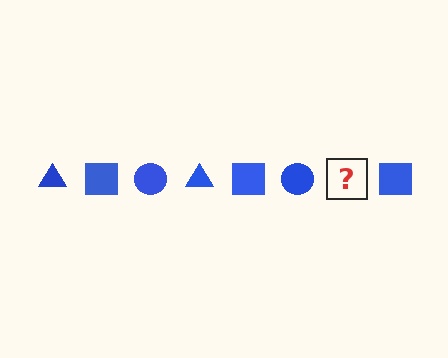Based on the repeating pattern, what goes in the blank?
The blank should be a blue triangle.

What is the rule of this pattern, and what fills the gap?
The rule is that the pattern cycles through triangle, square, circle shapes in blue. The gap should be filled with a blue triangle.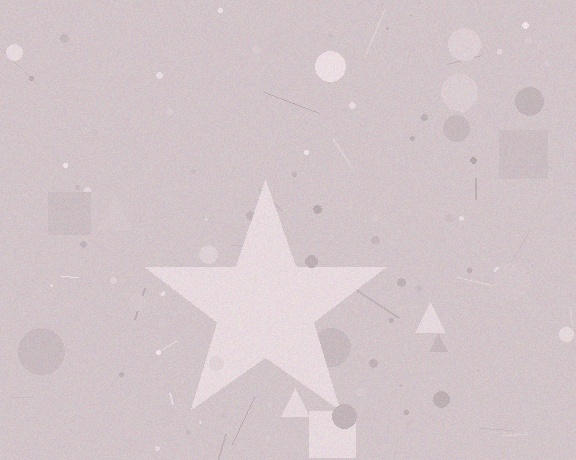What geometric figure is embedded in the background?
A star is embedded in the background.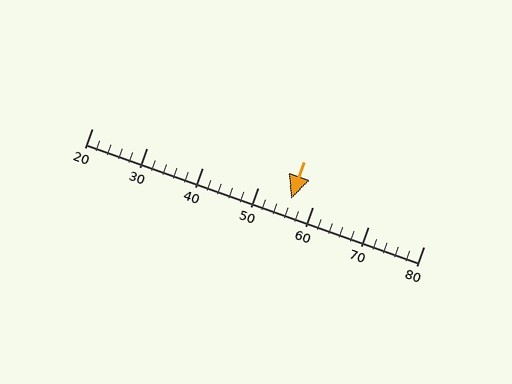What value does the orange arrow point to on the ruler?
The orange arrow points to approximately 56.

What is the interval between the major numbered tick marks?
The major tick marks are spaced 10 units apart.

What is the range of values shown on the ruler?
The ruler shows values from 20 to 80.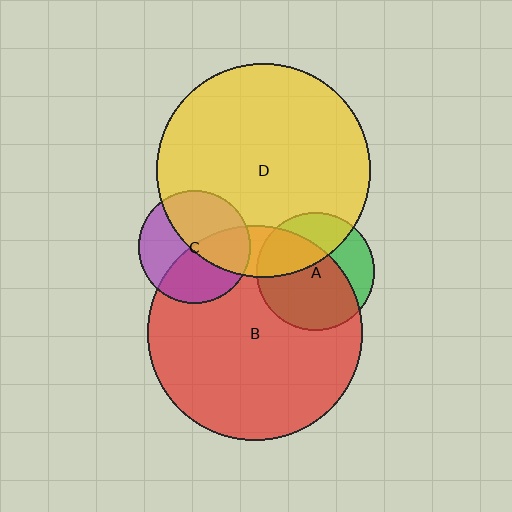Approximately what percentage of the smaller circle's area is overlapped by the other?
Approximately 50%.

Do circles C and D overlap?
Yes.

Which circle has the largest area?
Circle B (red).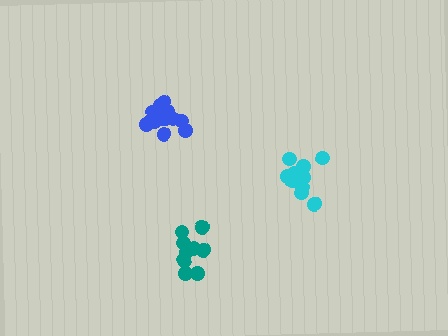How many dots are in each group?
Group 1: 10 dots, Group 2: 13 dots, Group 3: 9 dots (32 total).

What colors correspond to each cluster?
The clusters are colored: cyan, blue, teal.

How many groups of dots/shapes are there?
There are 3 groups.